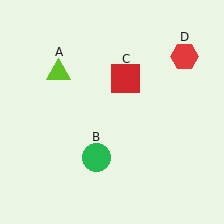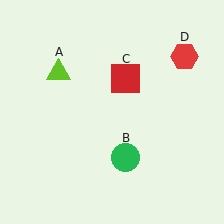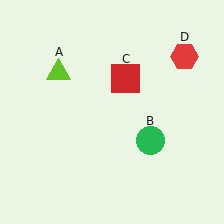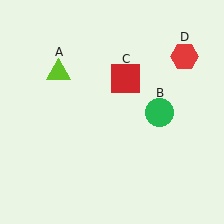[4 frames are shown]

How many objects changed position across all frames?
1 object changed position: green circle (object B).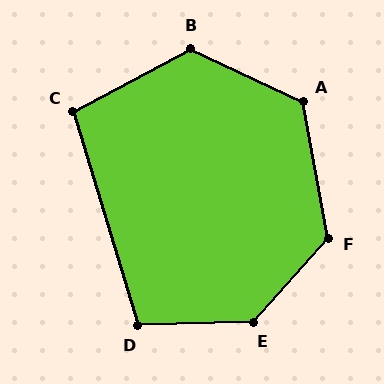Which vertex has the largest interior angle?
E, at approximately 133 degrees.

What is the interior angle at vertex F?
Approximately 128 degrees (obtuse).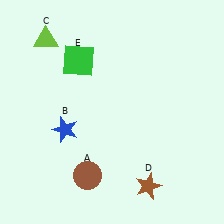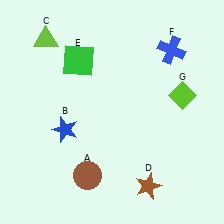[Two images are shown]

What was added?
A blue cross (F), a lime diamond (G) were added in Image 2.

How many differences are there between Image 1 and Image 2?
There are 2 differences between the two images.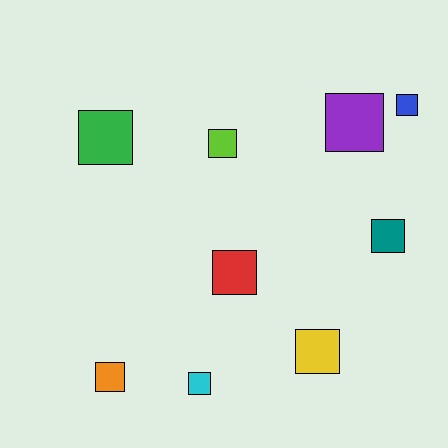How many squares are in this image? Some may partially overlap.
There are 9 squares.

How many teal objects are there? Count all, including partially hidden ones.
There is 1 teal object.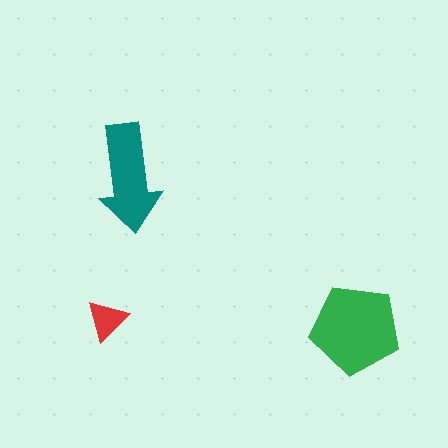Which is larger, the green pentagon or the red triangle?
The green pentagon.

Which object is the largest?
The green pentagon.